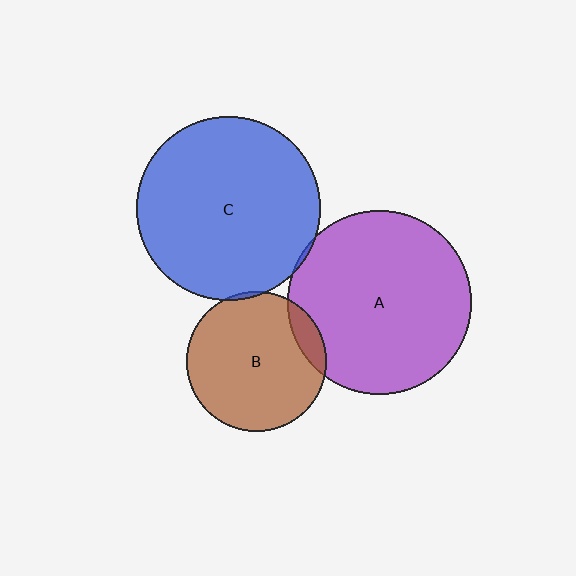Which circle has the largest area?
Circle C (blue).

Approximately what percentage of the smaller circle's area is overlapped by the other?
Approximately 10%.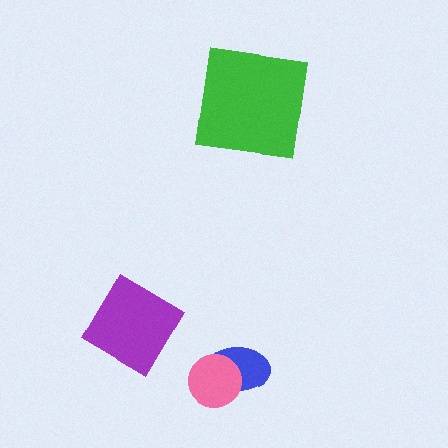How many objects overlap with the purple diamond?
0 objects overlap with the purple diamond.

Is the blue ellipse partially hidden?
Yes, it is partially covered by another shape.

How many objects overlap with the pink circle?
1 object overlaps with the pink circle.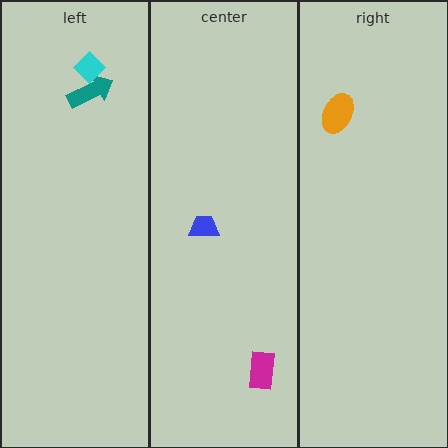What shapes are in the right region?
The orange ellipse.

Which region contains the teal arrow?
The left region.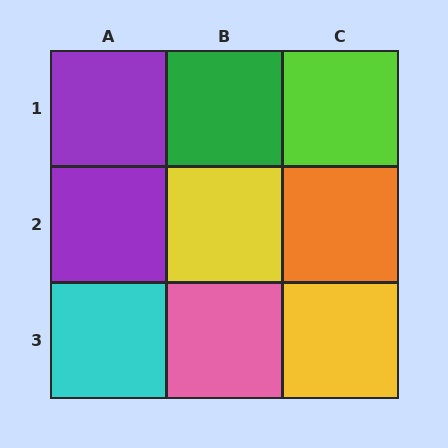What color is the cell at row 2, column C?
Orange.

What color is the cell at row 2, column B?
Yellow.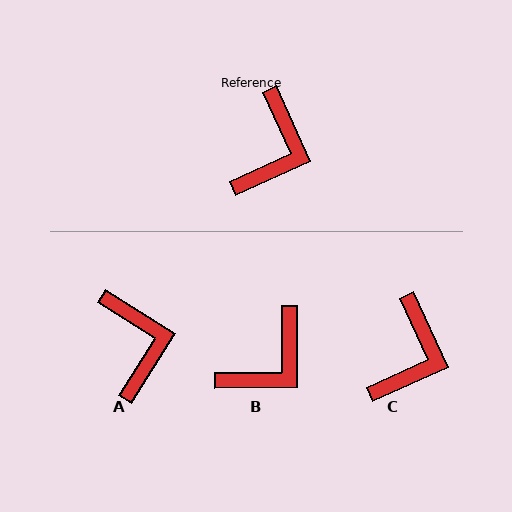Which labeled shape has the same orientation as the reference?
C.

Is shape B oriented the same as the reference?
No, it is off by about 24 degrees.